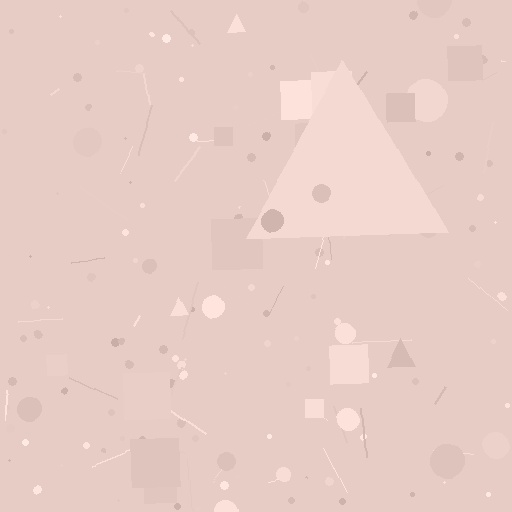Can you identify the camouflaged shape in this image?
The camouflaged shape is a triangle.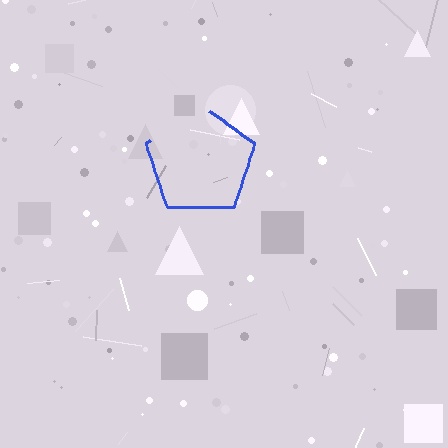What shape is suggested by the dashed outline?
The dashed outline suggests a pentagon.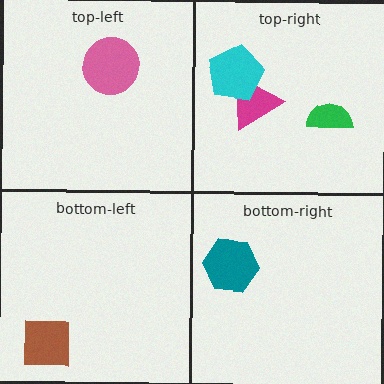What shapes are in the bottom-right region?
The teal hexagon.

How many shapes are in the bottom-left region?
1.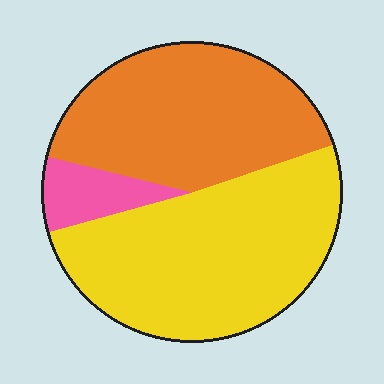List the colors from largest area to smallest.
From largest to smallest: yellow, orange, pink.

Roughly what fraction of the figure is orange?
Orange takes up about two fifths (2/5) of the figure.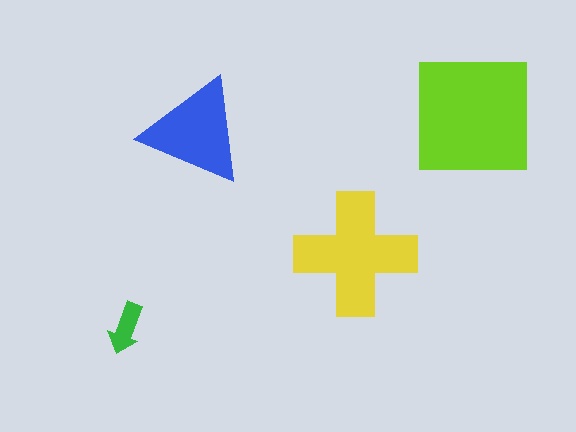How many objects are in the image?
There are 4 objects in the image.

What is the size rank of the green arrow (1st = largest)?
4th.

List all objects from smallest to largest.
The green arrow, the blue triangle, the yellow cross, the lime square.